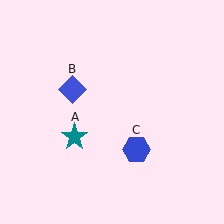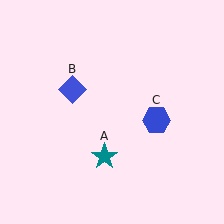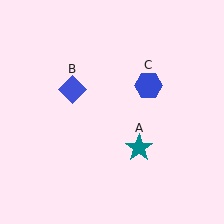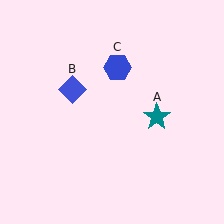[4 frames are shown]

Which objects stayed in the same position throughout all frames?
Blue diamond (object B) remained stationary.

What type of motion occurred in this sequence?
The teal star (object A), blue hexagon (object C) rotated counterclockwise around the center of the scene.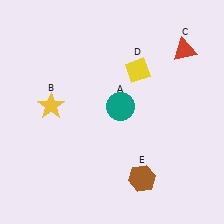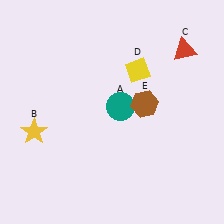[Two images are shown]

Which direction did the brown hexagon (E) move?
The brown hexagon (E) moved up.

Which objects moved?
The objects that moved are: the yellow star (B), the brown hexagon (E).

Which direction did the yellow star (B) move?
The yellow star (B) moved down.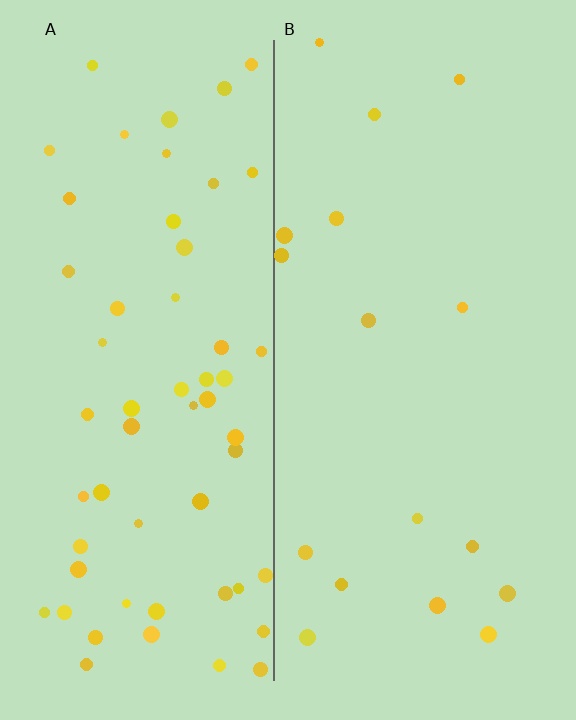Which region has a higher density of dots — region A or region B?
A (the left).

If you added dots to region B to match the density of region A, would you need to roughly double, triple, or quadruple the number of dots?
Approximately triple.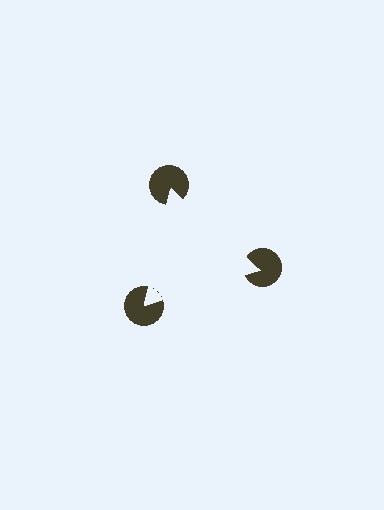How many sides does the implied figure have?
3 sides.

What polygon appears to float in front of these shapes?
An illusory triangle — its edges are inferred from the aligned wedge cuts in the pac-man discs, not physically drawn.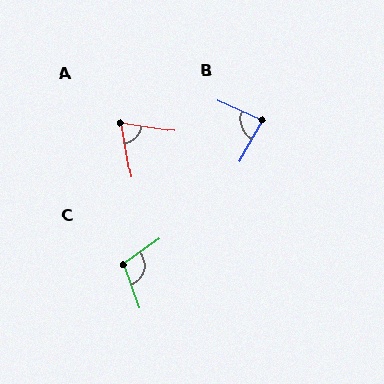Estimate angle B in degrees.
Approximately 85 degrees.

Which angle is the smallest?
A, at approximately 71 degrees.